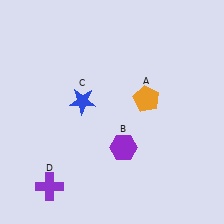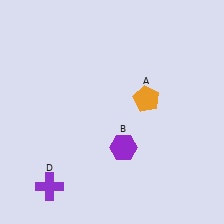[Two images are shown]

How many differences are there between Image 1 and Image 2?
There is 1 difference between the two images.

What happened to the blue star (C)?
The blue star (C) was removed in Image 2. It was in the top-left area of Image 1.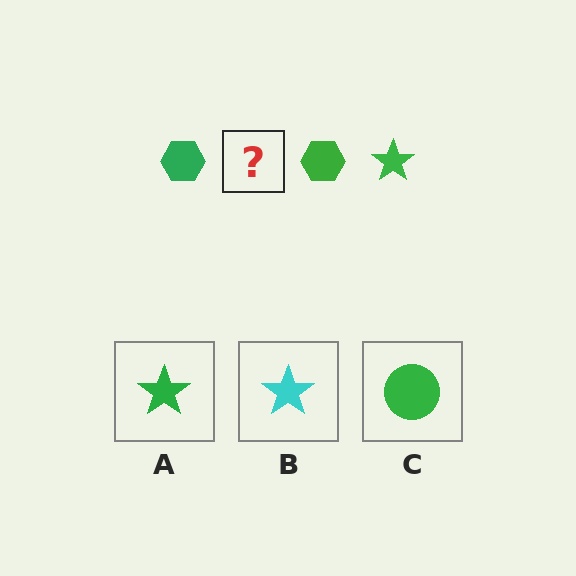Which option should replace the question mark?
Option A.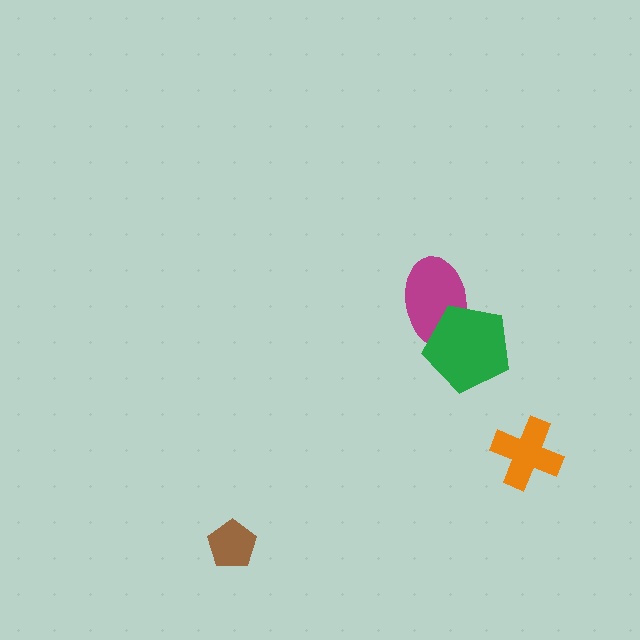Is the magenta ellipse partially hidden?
Yes, it is partially covered by another shape.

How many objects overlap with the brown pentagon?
0 objects overlap with the brown pentagon.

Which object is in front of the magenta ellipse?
The green pentagon is in front of the magenta ellipse.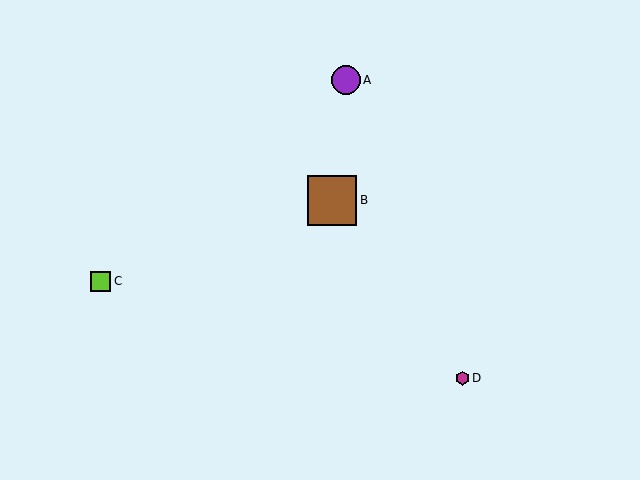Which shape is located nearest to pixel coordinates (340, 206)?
The brown square (labeled B) at (332, 200) is nearest to that location.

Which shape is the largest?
The brown square (labeled B) is the largest.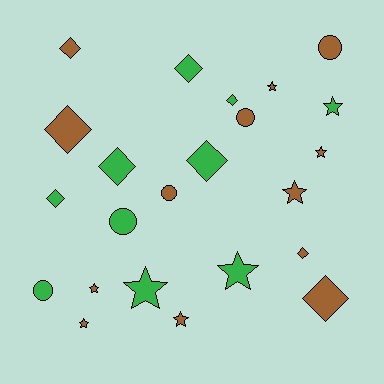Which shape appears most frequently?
Diamond, with 9 objects.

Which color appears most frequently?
Brown, with 13 objects.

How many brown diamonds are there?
There are 4 brown diamonds.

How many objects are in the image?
There are 23 objects.